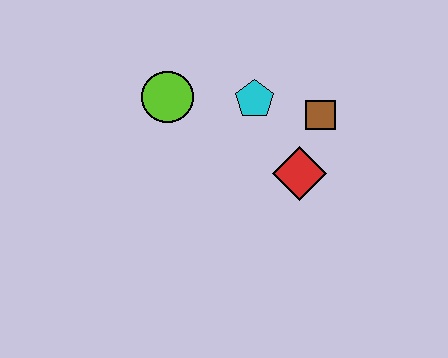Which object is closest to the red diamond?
The brown square is closest to the red diamond.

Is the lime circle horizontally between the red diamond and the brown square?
No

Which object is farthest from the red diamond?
The lime circle is farthest from the red diamond.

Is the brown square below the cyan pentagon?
Yes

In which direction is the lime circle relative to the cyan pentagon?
The lime circle is to the left of the cyan pentagon.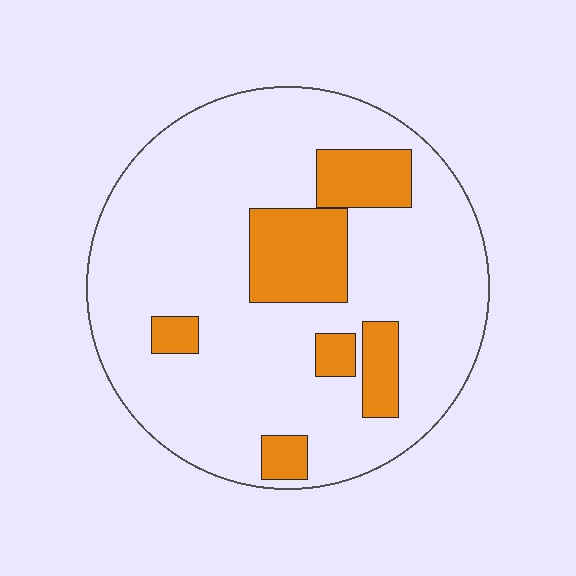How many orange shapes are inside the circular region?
6.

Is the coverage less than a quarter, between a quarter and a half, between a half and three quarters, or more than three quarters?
Less than a quarter.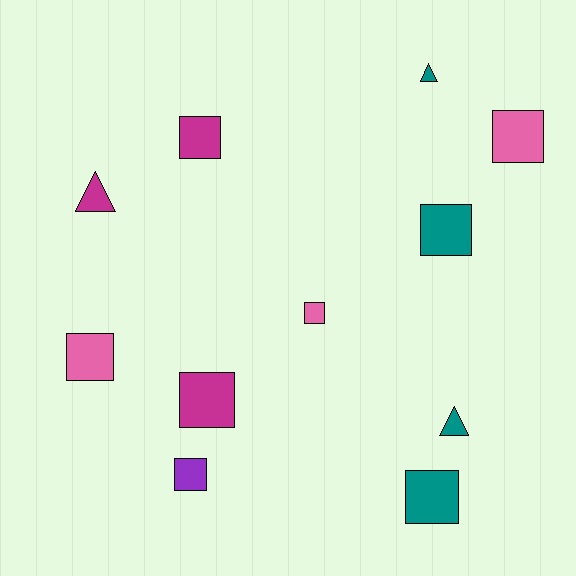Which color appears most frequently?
Teal, with 4 objects.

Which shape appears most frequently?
Square, with 8 objects.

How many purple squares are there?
There is 1 purple square.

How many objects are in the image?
There are 11 objects.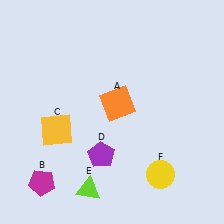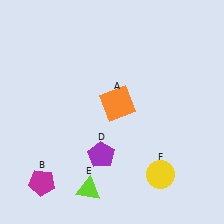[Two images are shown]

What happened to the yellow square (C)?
The yellow square (C) was removed in Image 2. It was in the bottom-left area of Image 1.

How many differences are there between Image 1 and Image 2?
There is 1 difference between the two images.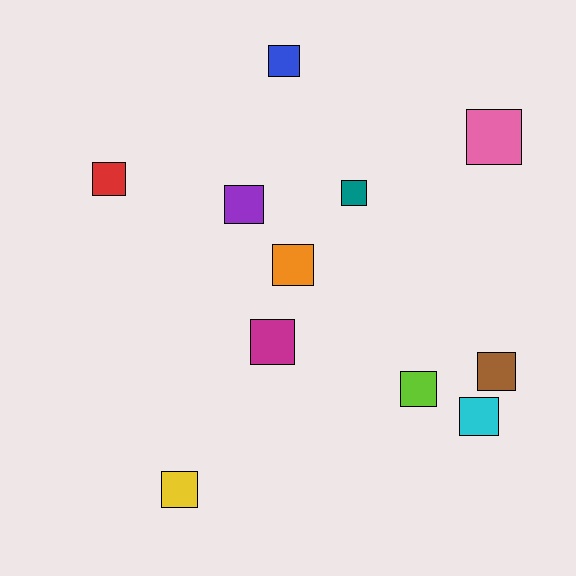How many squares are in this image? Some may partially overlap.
There are 11 squares.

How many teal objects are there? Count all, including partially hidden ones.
There is 1 teal object.